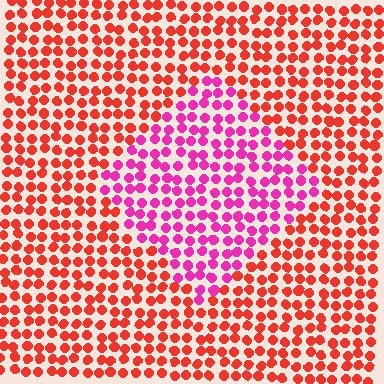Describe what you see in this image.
The image is filled with small red elements in a uniform arrangement. A diamond-shaped region is visible where the elements are tinted to a slightly different hue, forming a subtle color boundary.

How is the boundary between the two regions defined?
The boundary is defined purely by a slight shift in hue (about 45 degrees). Spacing, size, and orientation are identical on both sides.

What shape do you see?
I see a diamond.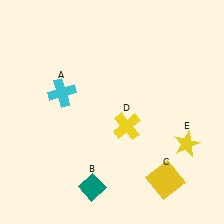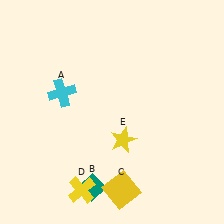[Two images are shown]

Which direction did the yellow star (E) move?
The yellow star (E) moved left.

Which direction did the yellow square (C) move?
The yellow square (C) moved left.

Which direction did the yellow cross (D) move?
The yellow cross (D) moved down.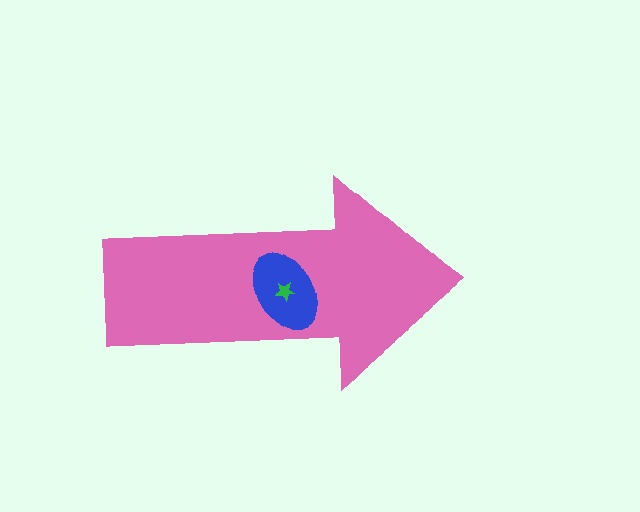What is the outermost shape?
The pink arrow.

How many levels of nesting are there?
3.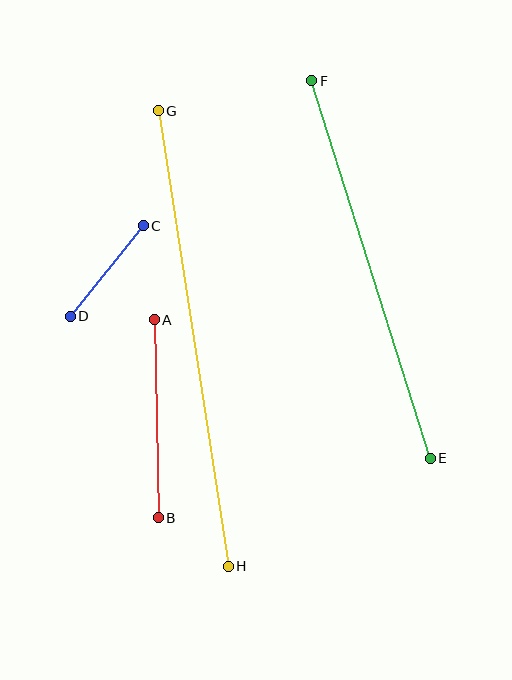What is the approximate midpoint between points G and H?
The midpoint is at approximately (193, 338) pixels.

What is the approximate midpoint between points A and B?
The midpoint is at approximately (156, 419) pixels.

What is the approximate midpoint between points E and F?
The midpoint is at approximately (371, 270) pixels.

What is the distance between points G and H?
The distance is approximately 461 pixels.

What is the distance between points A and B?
The distance is approximately 198 pixels.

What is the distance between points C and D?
The distance is approximately 116 pixels.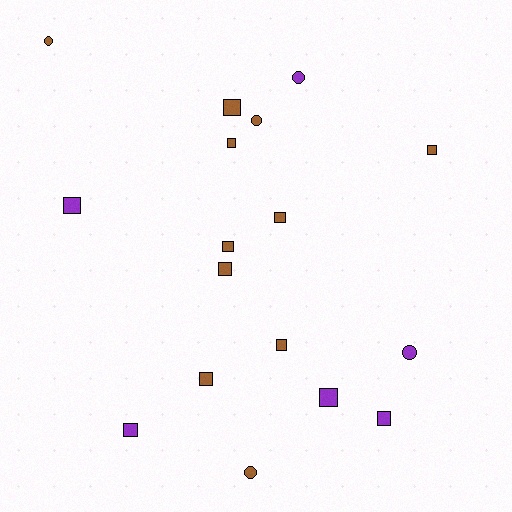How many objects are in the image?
There are 17 objects.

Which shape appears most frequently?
Square, with 12 objects.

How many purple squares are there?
There are 4 purple squares.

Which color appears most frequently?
Brown, with 11 objects.